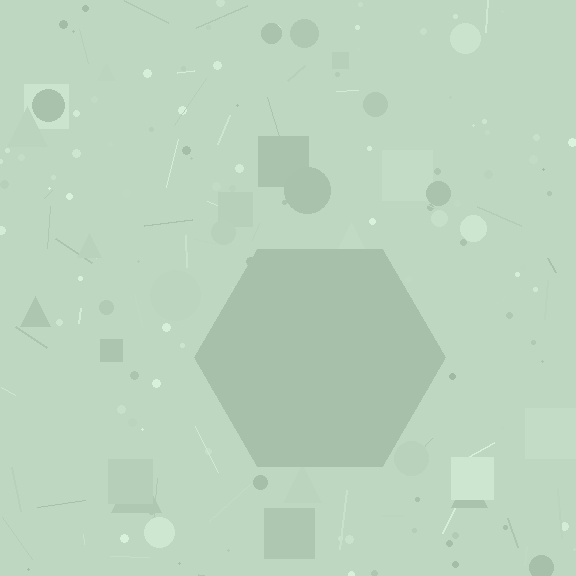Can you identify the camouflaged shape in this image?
The camouflaged shape is a hexagon.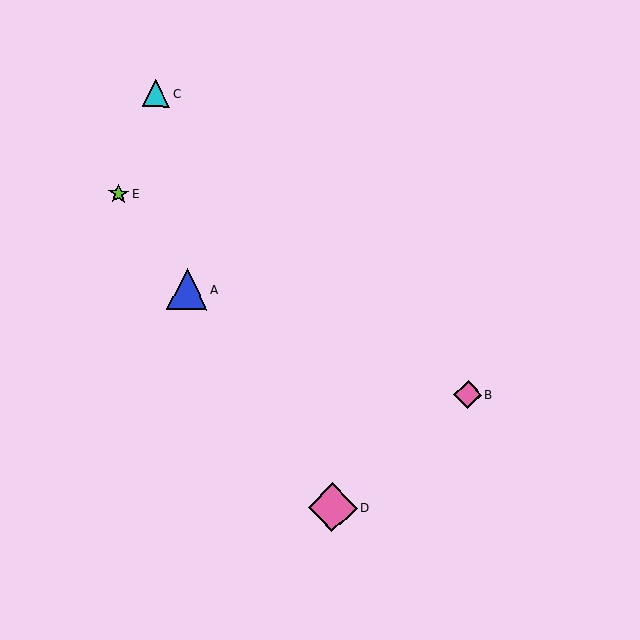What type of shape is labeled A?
Shape A is a blue triangle.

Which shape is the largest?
The pink diamond (labeled D) is the largest.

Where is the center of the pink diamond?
The center of the pink diamond is at (333, 508).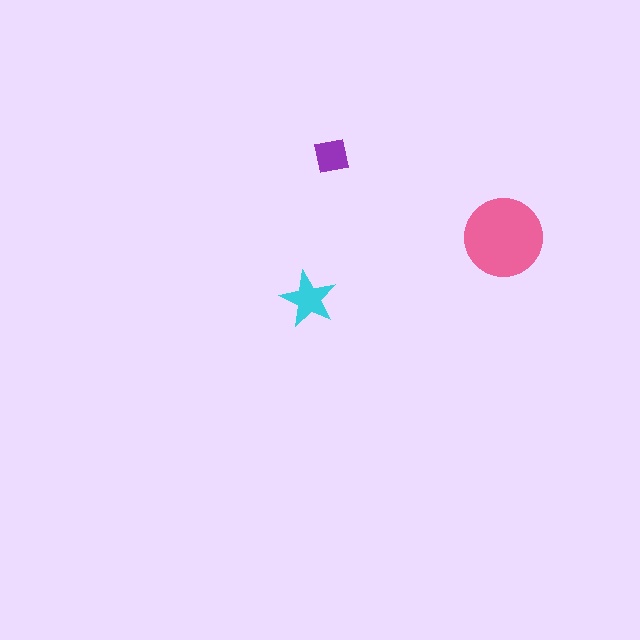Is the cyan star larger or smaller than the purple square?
Larger.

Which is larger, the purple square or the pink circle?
The pink circle.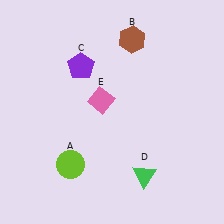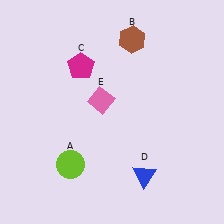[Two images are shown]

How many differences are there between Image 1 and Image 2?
There are 2 differences between the two images.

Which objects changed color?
C changed from purple to magenta. D changed from green to blue.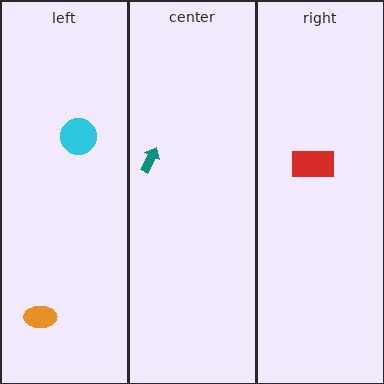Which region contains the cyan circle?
The left region.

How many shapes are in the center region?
1.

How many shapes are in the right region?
1.